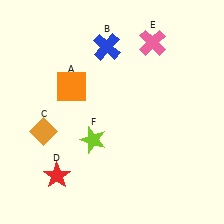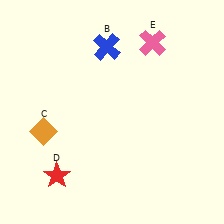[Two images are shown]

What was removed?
The orange square (A), the lime star (F) were removed in Image 2.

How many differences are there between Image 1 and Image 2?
There are 2 differences between the two images.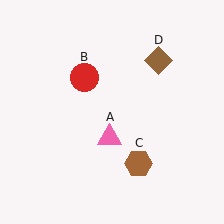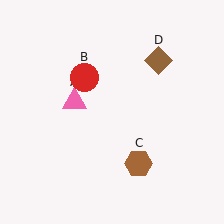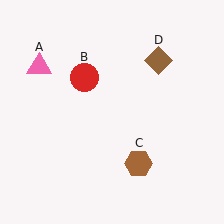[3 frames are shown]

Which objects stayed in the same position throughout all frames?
Red circle (object B) and brown hexagon (object C) and brown diamond (object D) remained stationary.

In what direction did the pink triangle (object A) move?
The pink triangle (object A) moved up and to the left.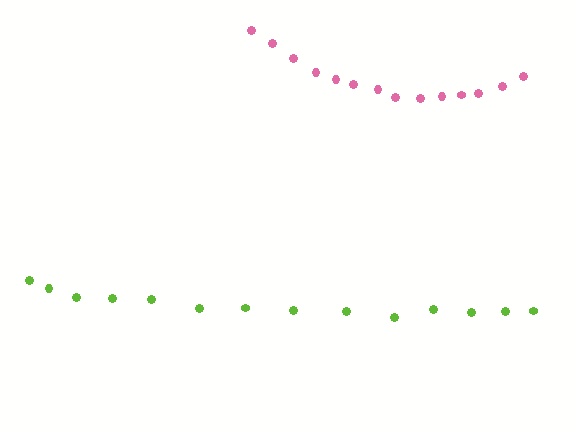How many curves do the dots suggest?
There are 2 distinct paths.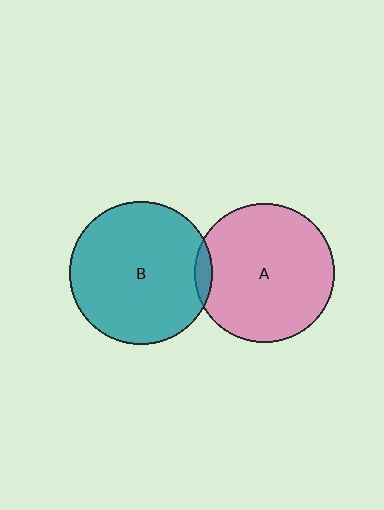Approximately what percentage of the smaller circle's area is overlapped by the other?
Approximately 5%.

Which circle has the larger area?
Circle B (teal).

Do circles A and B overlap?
Yes.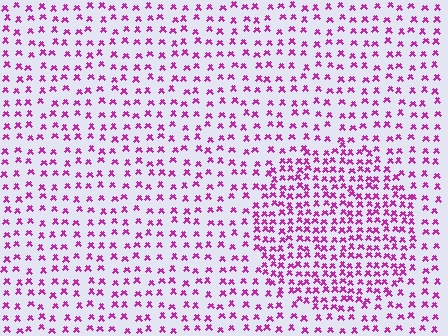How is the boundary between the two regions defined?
The boundary is defined by a change in element density (approximately 1.9x ratio). All elements are the same color, size, and shape.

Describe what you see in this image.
The image contains small magenta elements arranged at two different densities. A circle-shaped region is visible where the elements are more densely packed than the surrounding area.